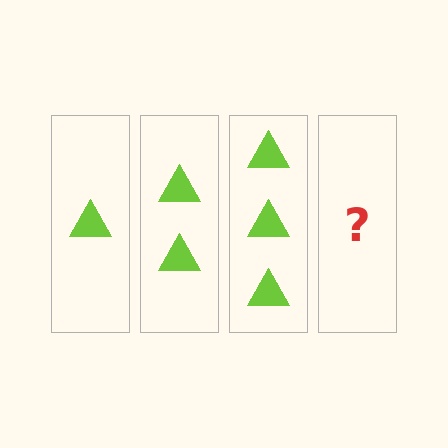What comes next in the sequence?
The next element should be 4 triangles.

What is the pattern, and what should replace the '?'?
The pattern is that each step adds one more triangle. The '?' should be 4 triangles.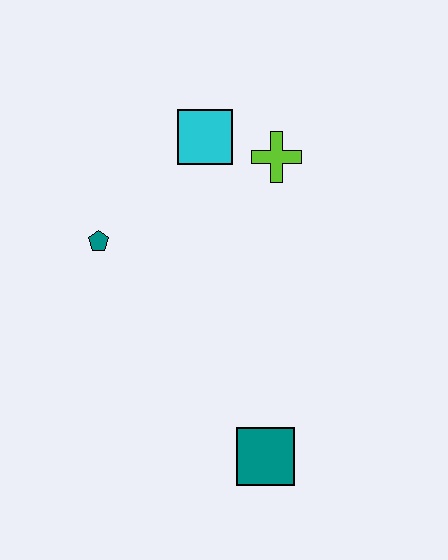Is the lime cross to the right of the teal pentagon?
Yes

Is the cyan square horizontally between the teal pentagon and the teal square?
Yes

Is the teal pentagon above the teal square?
Yes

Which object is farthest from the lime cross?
The teal square is farthest from the lime cross.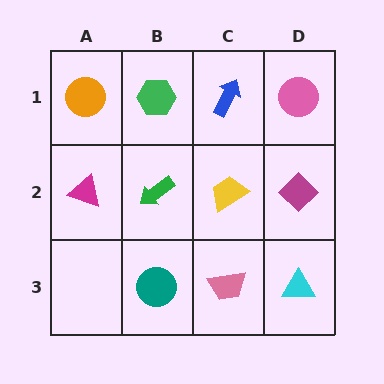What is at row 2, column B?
A green arrow.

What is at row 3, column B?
A teal circle.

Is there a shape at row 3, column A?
No, that cell is empty.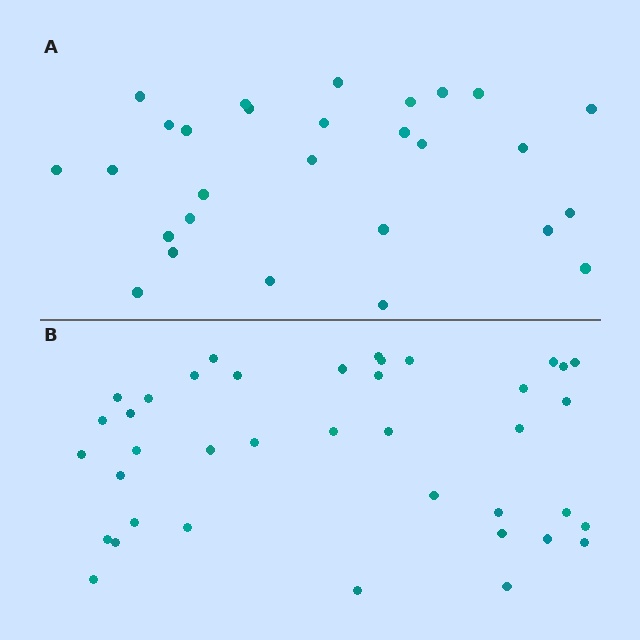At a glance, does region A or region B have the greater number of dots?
Region B (the bottom region) has more dots.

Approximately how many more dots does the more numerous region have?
Region B has roughly 12 or so more dots than region A.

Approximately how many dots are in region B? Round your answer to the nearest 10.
About 40 dots. (The exact count is 39, which rounds to 40.)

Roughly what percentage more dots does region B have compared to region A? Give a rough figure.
About 40% more.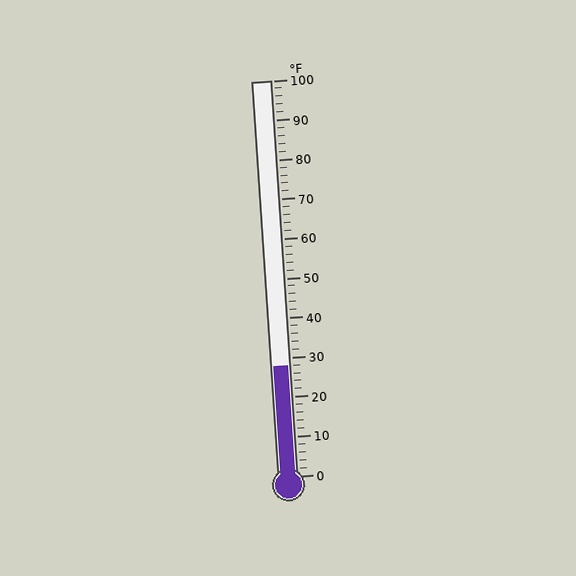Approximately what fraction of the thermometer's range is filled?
The thermometer is filled to approximately 30% of its range.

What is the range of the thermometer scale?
The thermometer scale ranges from 0°F to 100°F.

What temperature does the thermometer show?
The thermometer shows approximately 28°F.